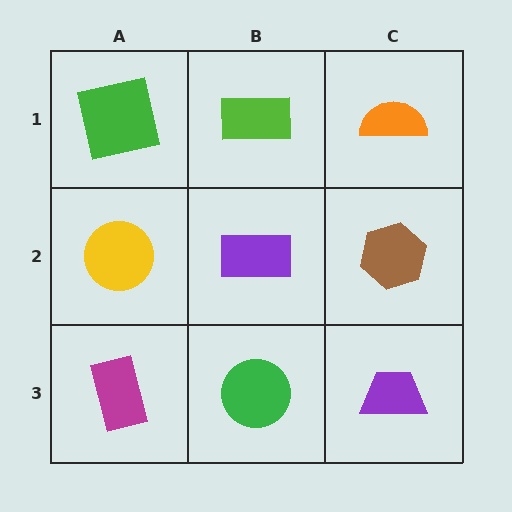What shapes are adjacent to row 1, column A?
A yellow circle (row 2, column A), a lime rectangle (row 1, column B).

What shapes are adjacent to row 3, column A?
A yellow circle (row 2, column A), a green circle (row 3, column B).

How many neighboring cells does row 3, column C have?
2.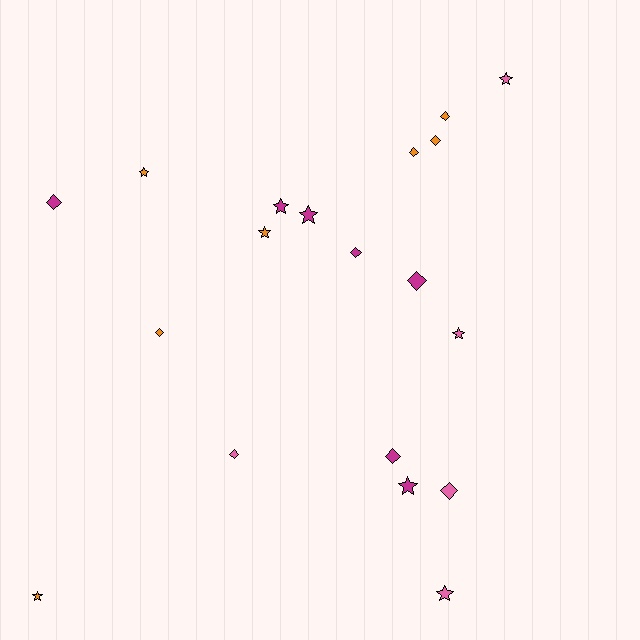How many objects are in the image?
There are 19 objects.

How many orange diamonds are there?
There are 4 orange diamonds.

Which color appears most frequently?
Orange, with 7 objects.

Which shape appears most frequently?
Diamond, with 10 objects.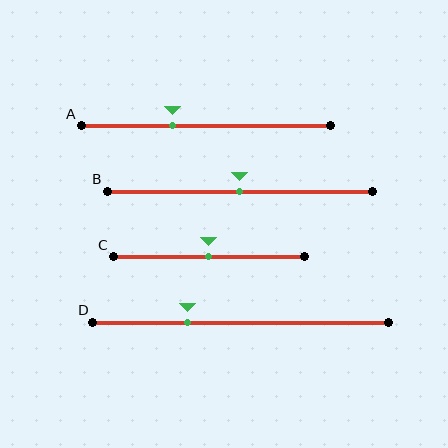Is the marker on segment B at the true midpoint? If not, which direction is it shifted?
Yes, the marker on segment B is at the true midpoint.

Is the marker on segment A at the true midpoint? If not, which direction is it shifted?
No, the marker on segment A is shifted to the left by about 13% of the segment length.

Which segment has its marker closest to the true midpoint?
Segment B has its marker closest to the true midpoint.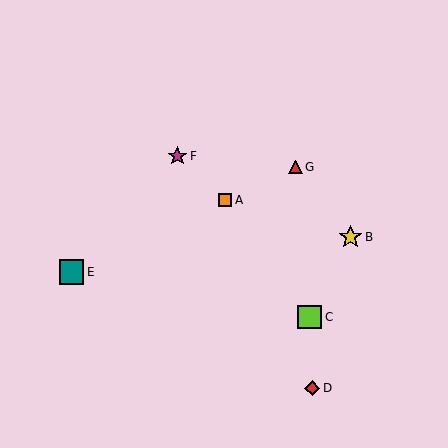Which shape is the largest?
The teal square (labeled E) is the largest.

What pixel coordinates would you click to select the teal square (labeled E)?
Click at (72, 272) to select the teal square E.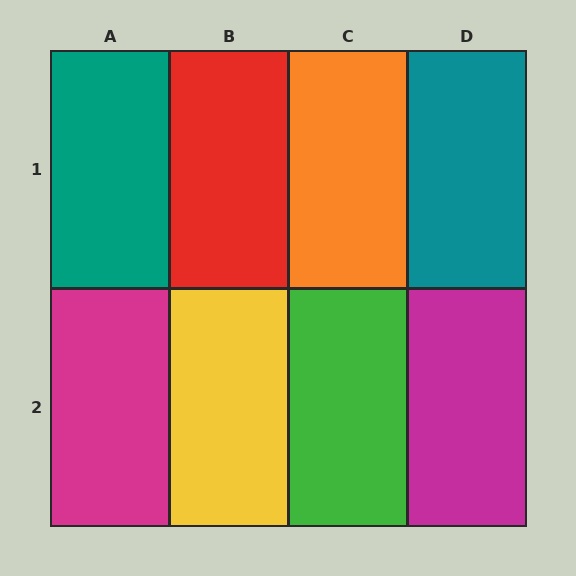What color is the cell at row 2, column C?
Green.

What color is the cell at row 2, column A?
Magenta.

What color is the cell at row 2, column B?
Yellow.